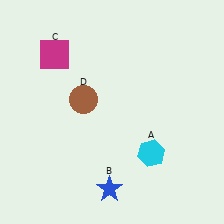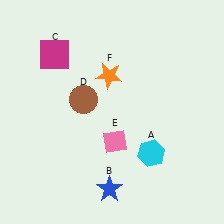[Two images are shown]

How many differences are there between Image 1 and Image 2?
There are 2 differences between the two images.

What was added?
A pink diamond (E), an orange star (F) were added in Image 2.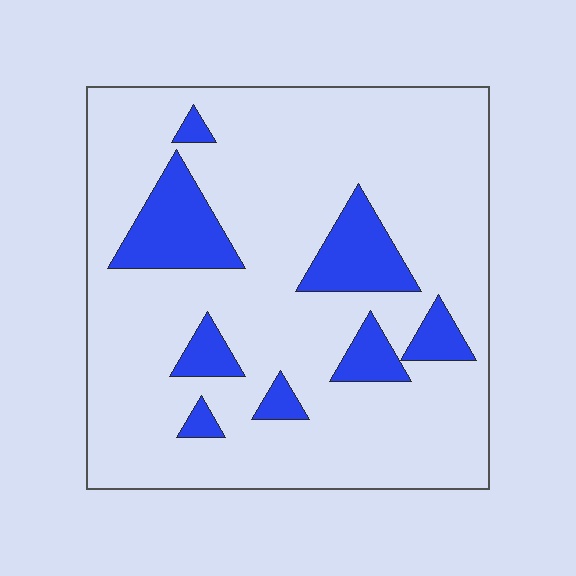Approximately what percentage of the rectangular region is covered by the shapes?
Approximately 15%.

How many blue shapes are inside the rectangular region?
8.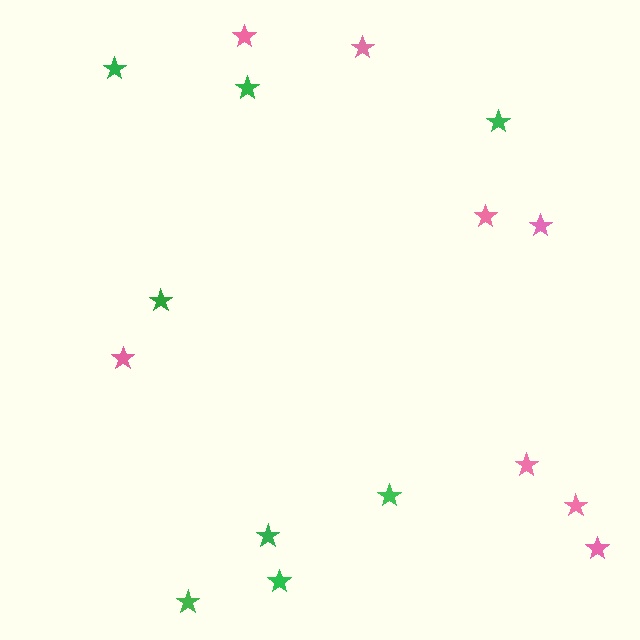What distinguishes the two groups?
There are 2 groups: one group of pink stars (8) and one group of green stars (8).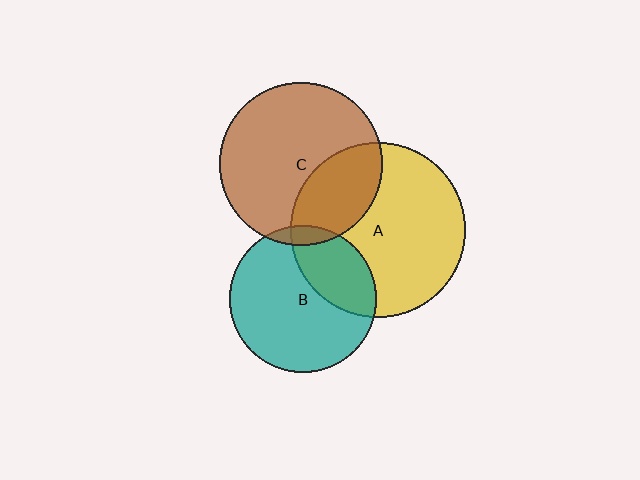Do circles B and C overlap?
Yes.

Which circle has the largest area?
Circle A (yellow).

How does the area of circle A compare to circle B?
Approximately 1.4 times.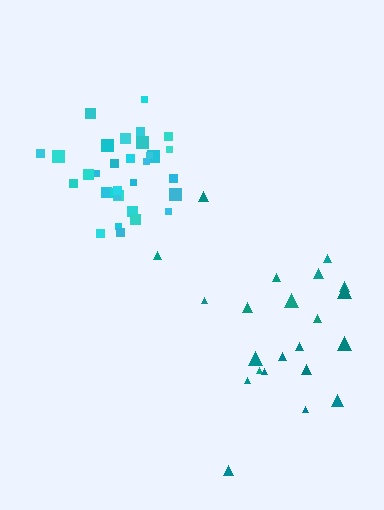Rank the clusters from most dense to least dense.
cyan, teal.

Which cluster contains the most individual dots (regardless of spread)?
Cyan (34).